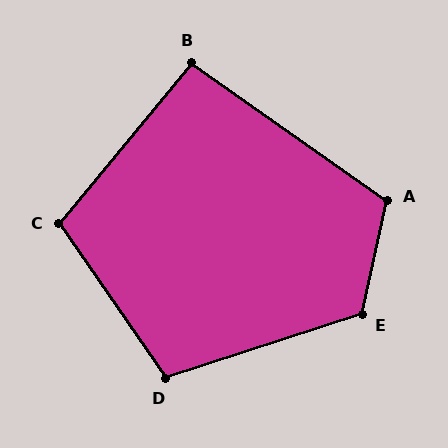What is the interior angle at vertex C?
Approximately 106 degrees (obtuse).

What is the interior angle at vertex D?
Approximately 107 degrees (obtuse).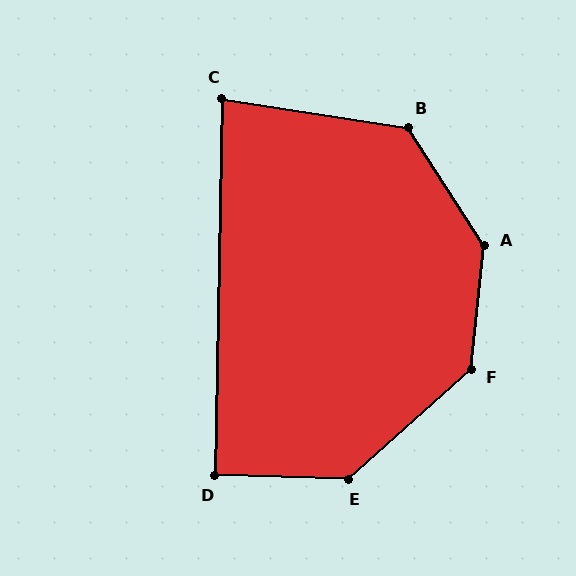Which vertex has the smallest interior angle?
C, at approximately 82 degrees.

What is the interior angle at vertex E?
Approximately 136 degrees (obtuse).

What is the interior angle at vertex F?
Approximately 138 degrees (obtuse).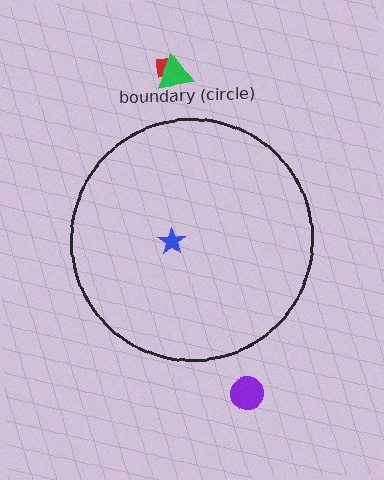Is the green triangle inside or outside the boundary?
Outside.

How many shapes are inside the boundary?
1 inside, 3 outside.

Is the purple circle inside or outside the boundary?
Outside.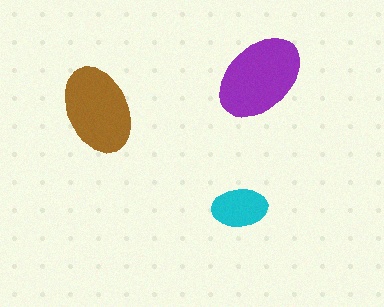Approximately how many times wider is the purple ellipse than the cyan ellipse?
About 1.5 times wider.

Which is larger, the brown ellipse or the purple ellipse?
The purple one.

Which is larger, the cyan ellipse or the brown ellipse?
The brown one.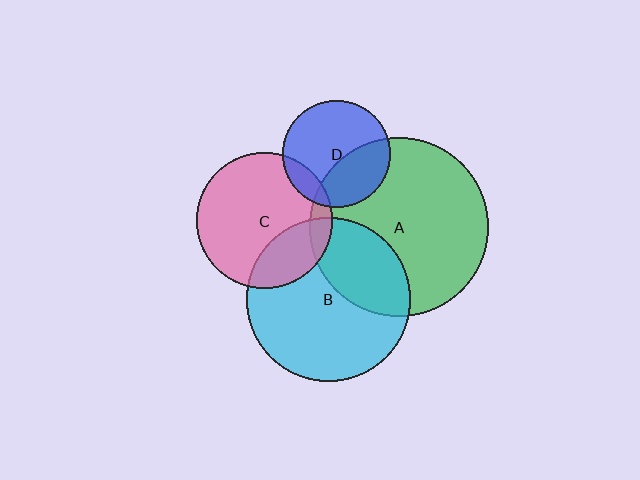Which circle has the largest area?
Circle A (green).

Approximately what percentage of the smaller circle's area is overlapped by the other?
Approximately 30%.